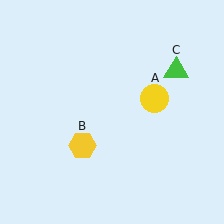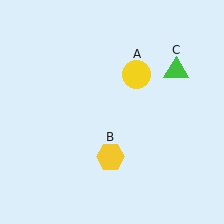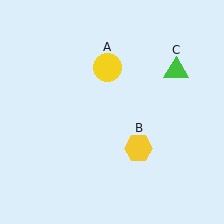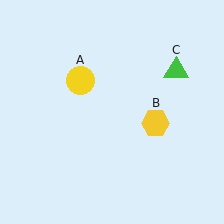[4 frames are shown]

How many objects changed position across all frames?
2 objects changed position: yellow circle (object A), yellow hexagon (object B).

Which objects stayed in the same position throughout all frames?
Green triangle (object C) remained stationary.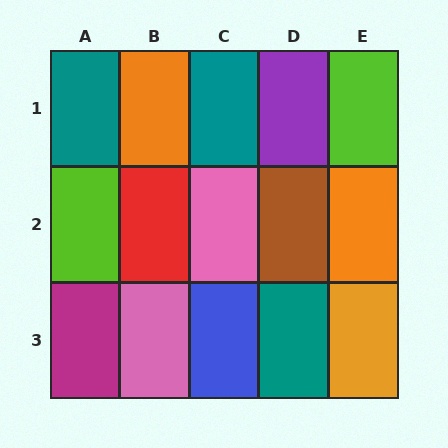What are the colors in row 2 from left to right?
Lime, red, pink, brown, orange.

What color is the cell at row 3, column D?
Teal.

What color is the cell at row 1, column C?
Teal.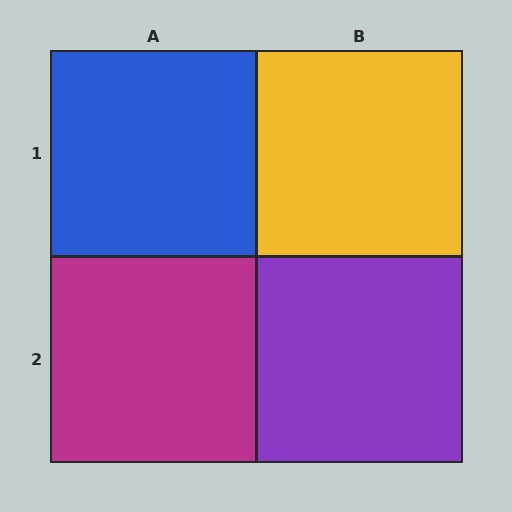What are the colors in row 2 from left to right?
Magenta, purple.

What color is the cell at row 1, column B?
Yellow.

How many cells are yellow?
1 cell is yellow.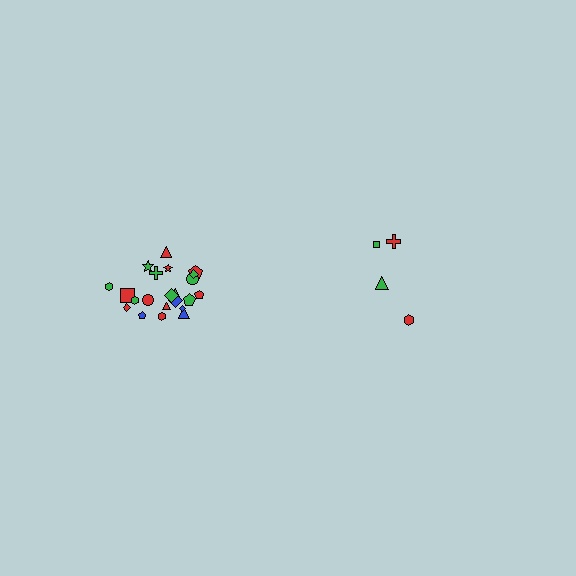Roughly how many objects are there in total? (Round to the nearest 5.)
Roughly 25 objects in total.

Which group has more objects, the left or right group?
The left group.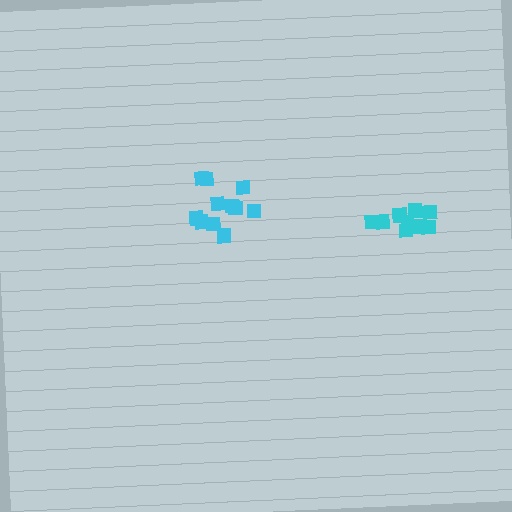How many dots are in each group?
Group 1: 11 dots, Group 2: 9 dots (20 total).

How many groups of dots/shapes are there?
There are 2 groups.